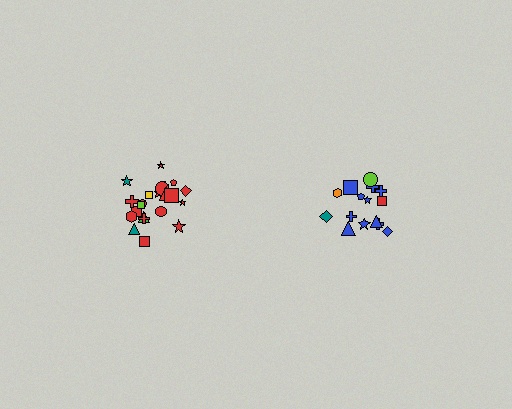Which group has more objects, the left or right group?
The left group.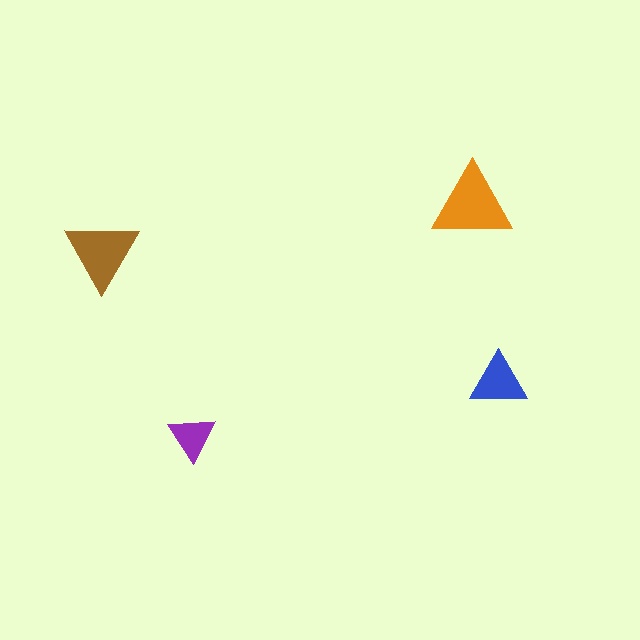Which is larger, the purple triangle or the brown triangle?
The brown one.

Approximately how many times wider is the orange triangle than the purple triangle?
About 1.5 times wider.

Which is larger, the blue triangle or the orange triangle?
The orange one.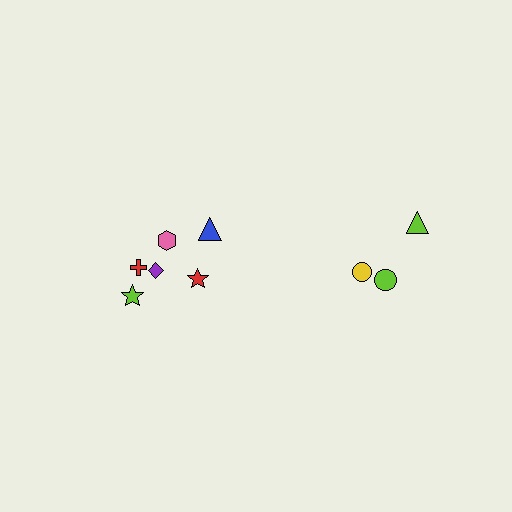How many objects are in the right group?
There are 3 objects.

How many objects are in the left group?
There are 6 objects.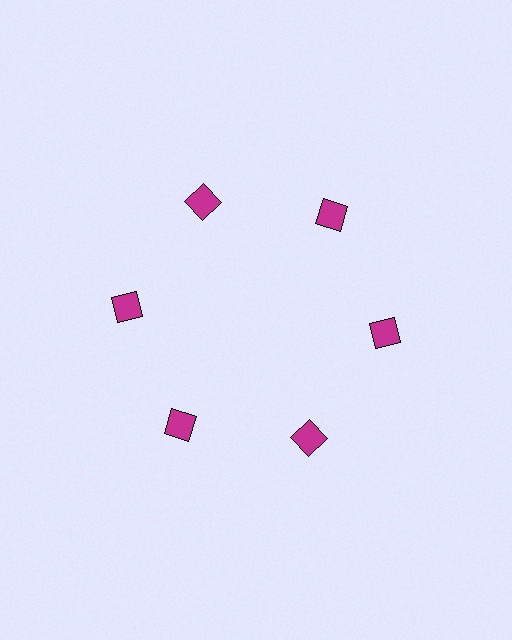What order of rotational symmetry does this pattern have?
This pattern has 6-fold rotational symmetry.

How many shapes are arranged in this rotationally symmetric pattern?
There are 6 shapes, arranged in 6 groups of 1.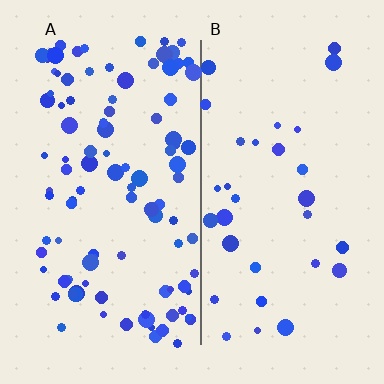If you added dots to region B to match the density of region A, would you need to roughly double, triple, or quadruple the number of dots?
Approximately triple.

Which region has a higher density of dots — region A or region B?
A (the left).